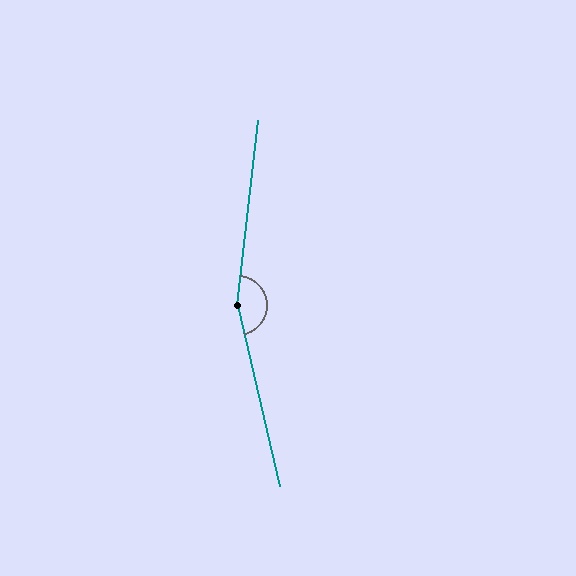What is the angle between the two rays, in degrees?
Approximately 160 degrees.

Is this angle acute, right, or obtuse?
It is obtuse.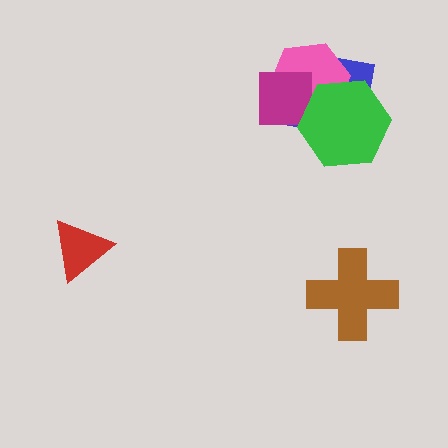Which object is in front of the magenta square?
The green hexagon is in front of the magenta square.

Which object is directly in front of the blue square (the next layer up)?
The pink hexagon is directly in front of the blue square.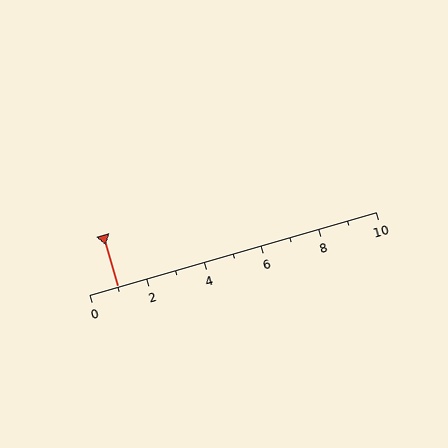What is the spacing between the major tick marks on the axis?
The major ticks are spaced 2 apart.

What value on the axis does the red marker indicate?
The marker indicates approximately 1.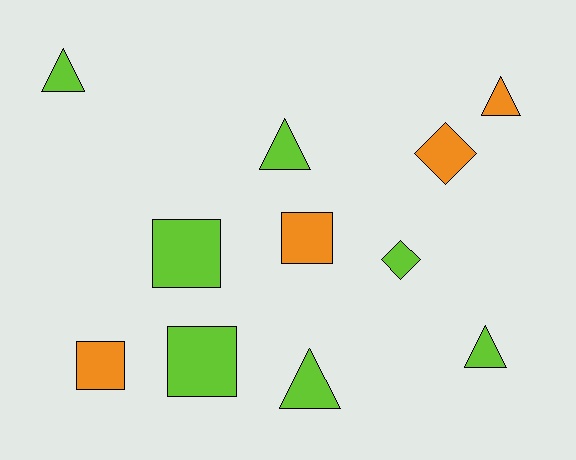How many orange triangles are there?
There is 1 orange triangle.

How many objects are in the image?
There are 11 objects.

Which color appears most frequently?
Lime, with 7 objects.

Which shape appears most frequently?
Triangle, with 5 objects.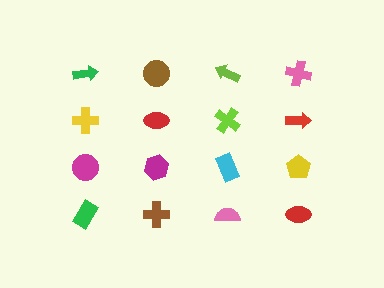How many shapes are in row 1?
4 shapes.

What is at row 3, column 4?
A yellow pentagon.